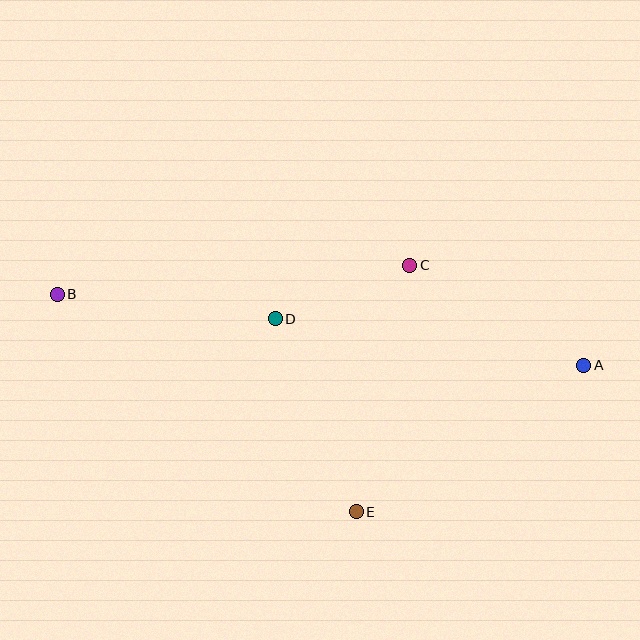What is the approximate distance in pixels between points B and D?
The distance between B and D is approximately 219 pixels.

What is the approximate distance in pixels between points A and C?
The distance between A and C is approximately 201 pixels.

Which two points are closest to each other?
Points C and D are closest to each other.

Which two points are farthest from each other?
Points A and B are farthest from each other.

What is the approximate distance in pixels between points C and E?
The distance between C and E is approximately 252 pixels.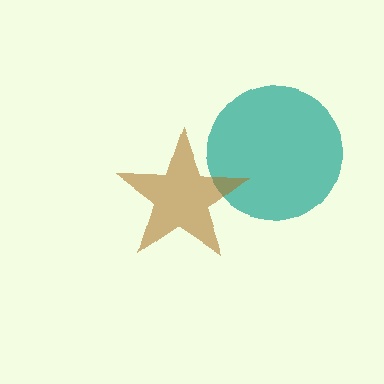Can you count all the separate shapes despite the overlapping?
Yes, there are 2 separate shapes.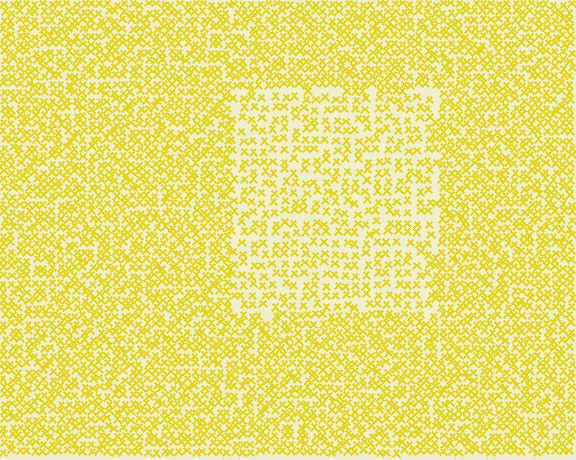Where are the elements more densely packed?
The elements are more densely packed outside the rectangle boundary.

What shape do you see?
I see a rectangle.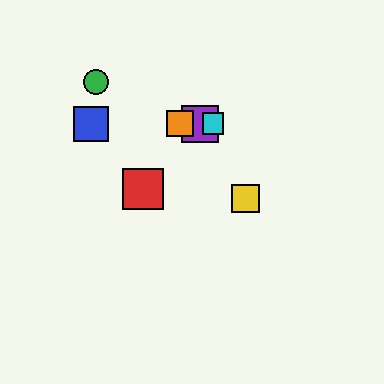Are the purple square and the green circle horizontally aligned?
No, the purple square is at y≈124 and the green circle is at y≈82.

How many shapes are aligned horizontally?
4 shapes (the blue square, the purple square, the orange square, the cyan square) are aligned horizontally.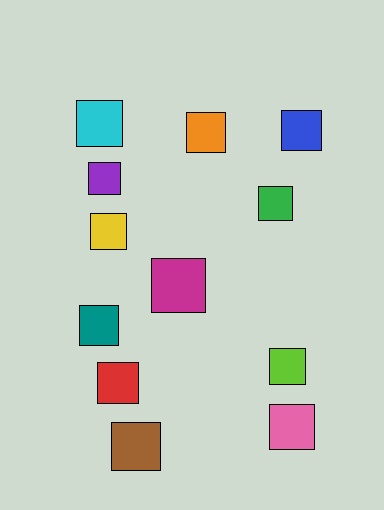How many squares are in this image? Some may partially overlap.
There are 12 squares.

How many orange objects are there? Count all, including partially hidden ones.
There is 1 orange object.